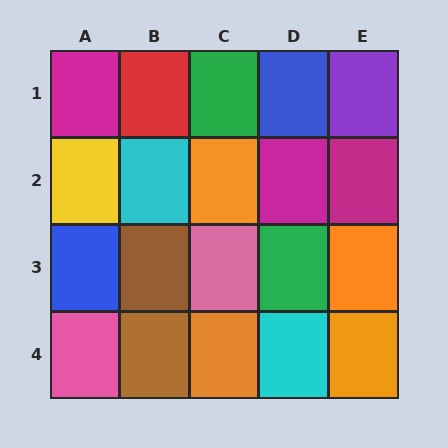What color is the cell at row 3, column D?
Green.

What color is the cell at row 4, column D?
Cyan.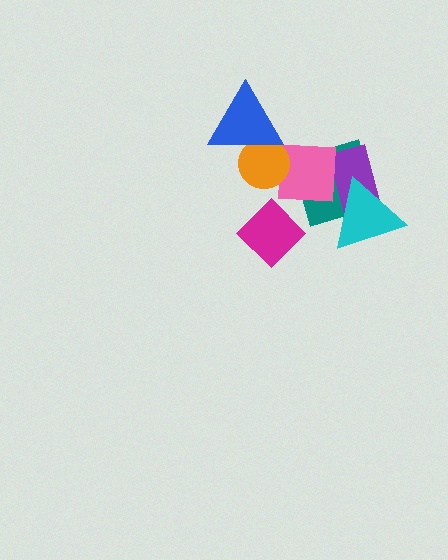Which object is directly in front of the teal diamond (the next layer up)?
The purple rectangle is directly in front of the teal diamond.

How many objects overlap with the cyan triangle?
2 objects overlap with the cyan triangle.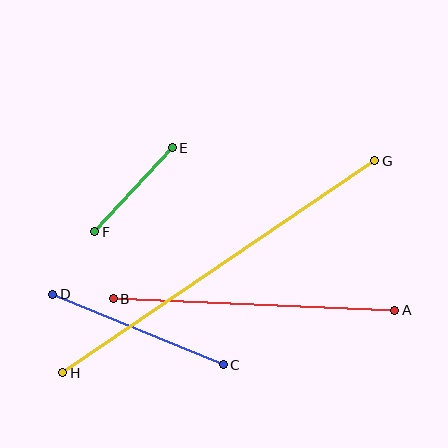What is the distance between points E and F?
The distance is approximately 114 pixels.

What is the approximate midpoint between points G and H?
The midpoint is at approximately (219, 267) pixels.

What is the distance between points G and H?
The distance is approximately 377 pixels.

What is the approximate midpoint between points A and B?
The midpoint is at approximately (254, 305) pixels.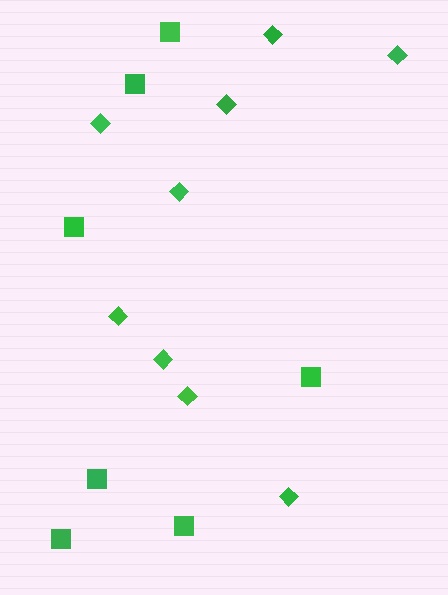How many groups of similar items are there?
There are 2 groups: one group of squares (7) and one group of diamonds (9).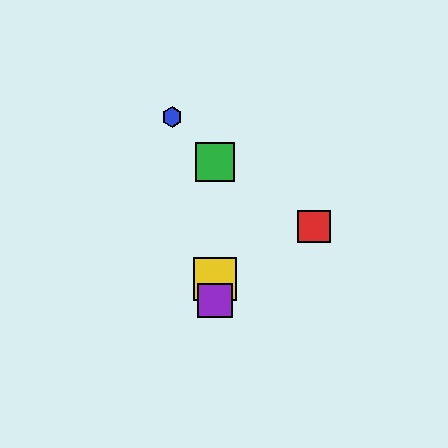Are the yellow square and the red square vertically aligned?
No, the yellow square is at x≈215 and the red square is at x≈314.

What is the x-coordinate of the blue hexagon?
The blue hexagon is at x≈172.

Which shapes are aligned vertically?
The green square, the yellow square, the purple square are aligned vertically.